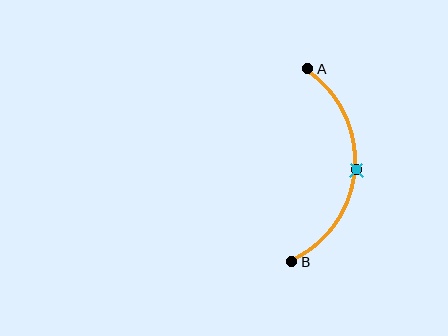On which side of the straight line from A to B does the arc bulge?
The arc bulges to the right of the straight line connecting A and B.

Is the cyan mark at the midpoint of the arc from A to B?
Yes. The cyan mark lies on the arc at equal arc-length from both A and B — it is the arc midpoint.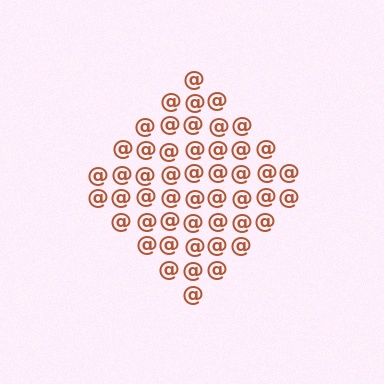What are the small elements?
The small elements are at signs.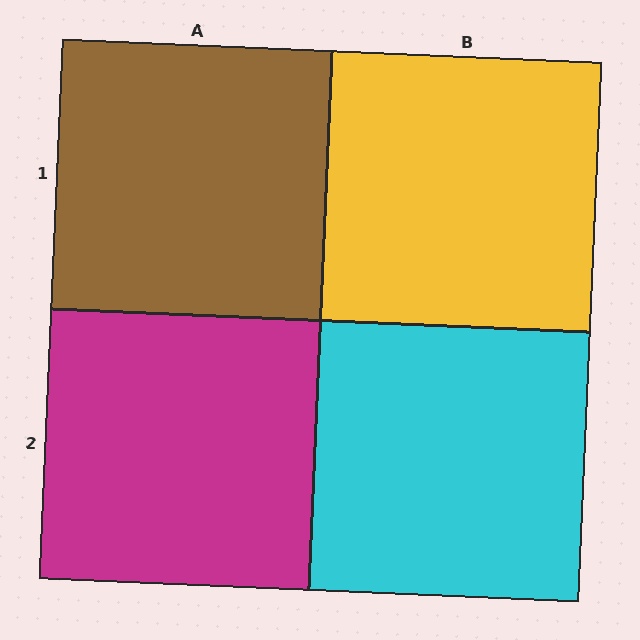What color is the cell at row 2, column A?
Magenta.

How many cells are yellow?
1 cell is yellow.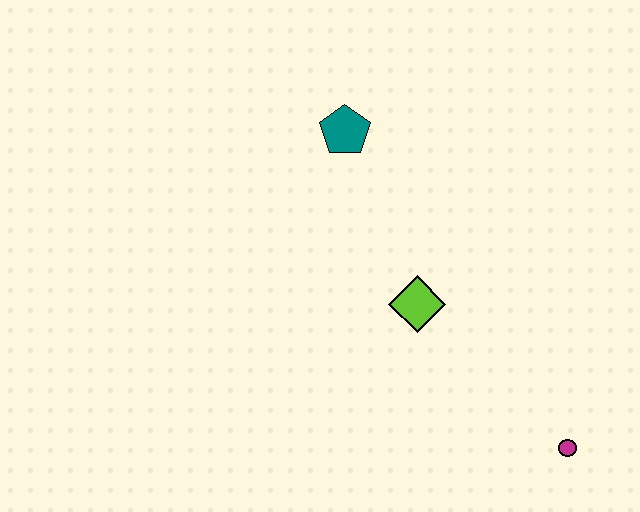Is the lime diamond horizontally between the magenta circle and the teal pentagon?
Yes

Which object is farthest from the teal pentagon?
The magenta circle is farthest from the teal pentagon.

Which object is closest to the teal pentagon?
The lime diamond is closest to the teal pentagon.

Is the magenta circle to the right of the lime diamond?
Yes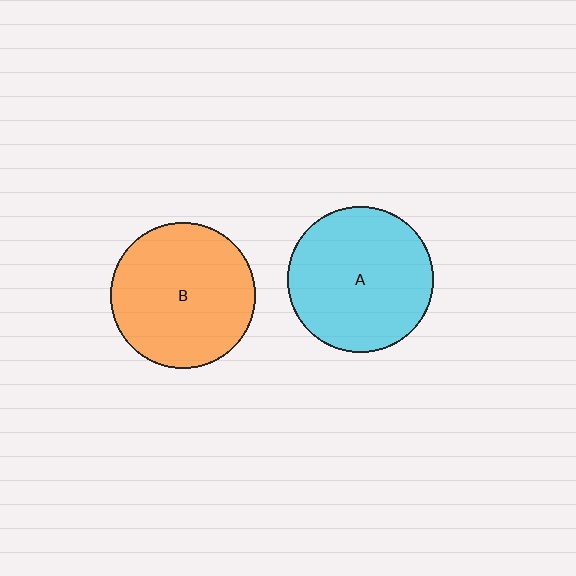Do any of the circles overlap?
No, none of the circles overlap.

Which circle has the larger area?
Circle A (cyan).